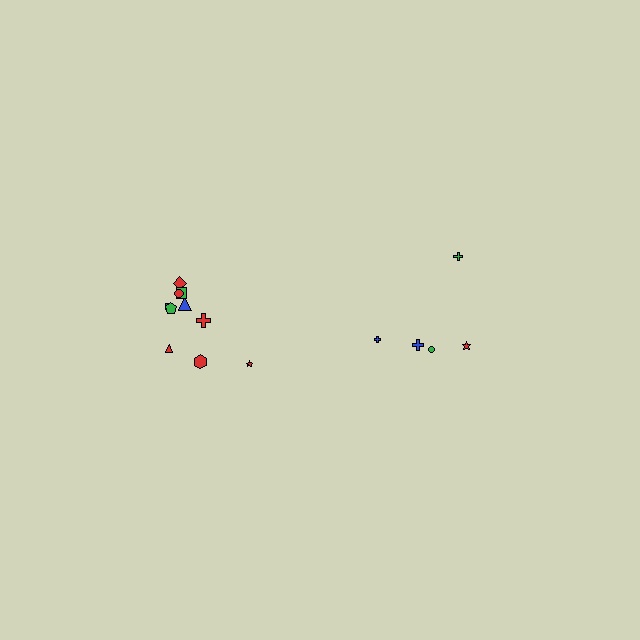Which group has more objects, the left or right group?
The left group.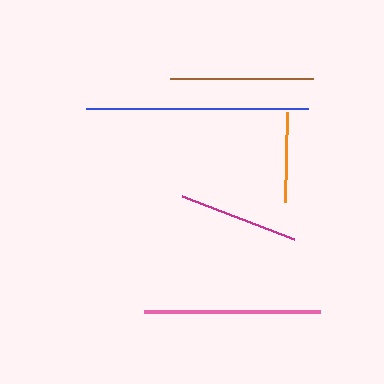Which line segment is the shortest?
The orange line is the shortest at approximately 90 pixels.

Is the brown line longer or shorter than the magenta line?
The brown line is longer than the magenta line.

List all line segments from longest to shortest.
From longest to shortest: blue, pink, brown, magenta, orange.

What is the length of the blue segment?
The blue segment is approximately 221 pixels long.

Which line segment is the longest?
The blue line is the longest at approximately 221 pixels.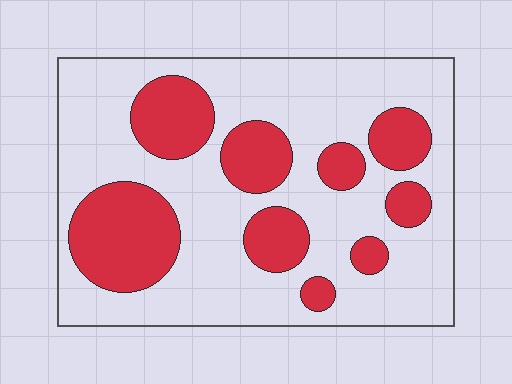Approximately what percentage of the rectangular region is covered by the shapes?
Approximately 30%.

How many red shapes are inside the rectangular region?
9.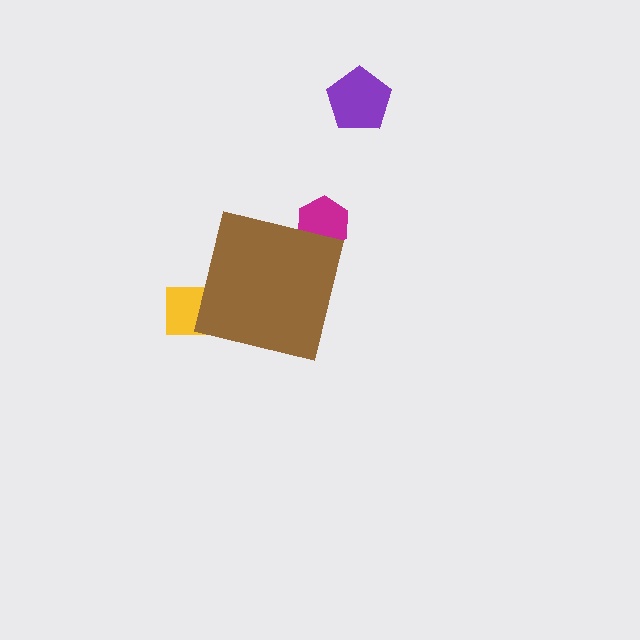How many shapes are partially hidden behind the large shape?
2 shapes are partially hidden.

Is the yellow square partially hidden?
Yes, the yellow square is partially hidden behind the brown square.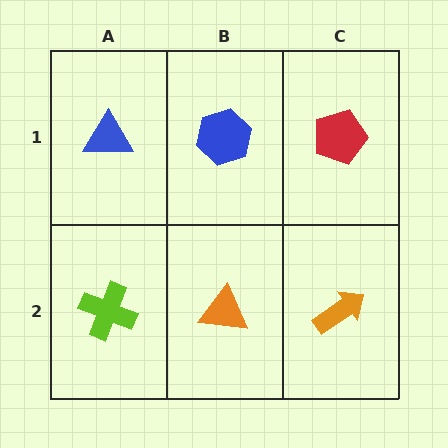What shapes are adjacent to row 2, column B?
A blue hexagon (row 1, column B), a lime cross (row 2, column A), an orange arrow (row 2, column C).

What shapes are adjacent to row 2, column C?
A red pentagon (row 1, column C), an orange triangle (row 2, column B).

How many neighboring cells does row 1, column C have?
2.